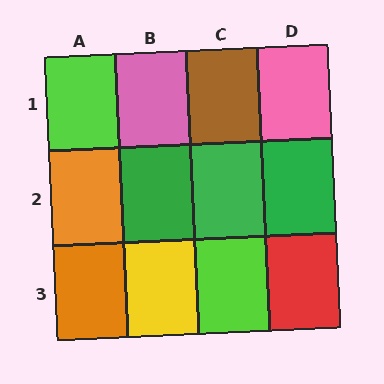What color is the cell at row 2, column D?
Green.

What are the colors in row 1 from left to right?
Lime, pink, brown, pink.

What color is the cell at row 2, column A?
Orange.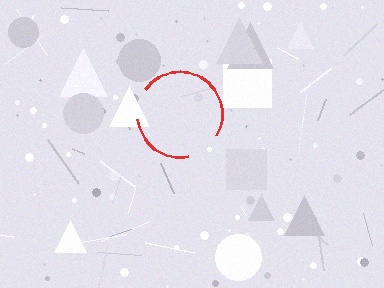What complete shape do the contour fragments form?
The contour fragments form a circle.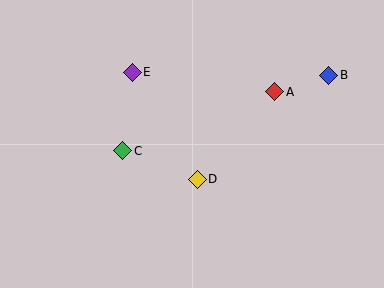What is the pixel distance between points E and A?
The distance between E and A is 144 pixels.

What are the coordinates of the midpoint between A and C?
The midpoint between A and C is at (199, 121).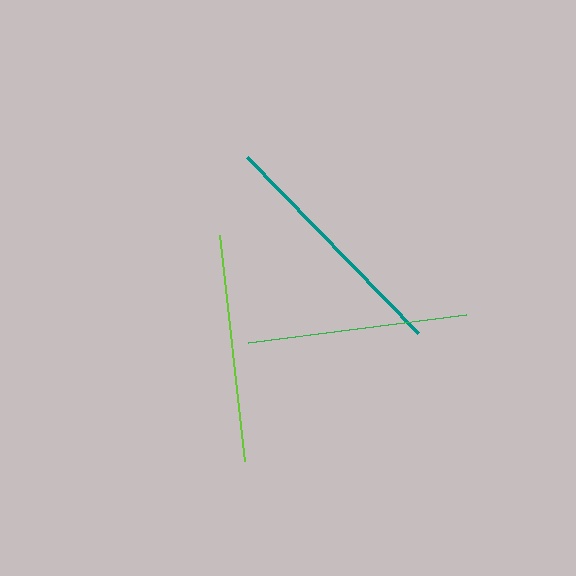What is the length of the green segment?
The green segment is approximately 220 pixels long.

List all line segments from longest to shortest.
From longest to shortest: teal, lime, green.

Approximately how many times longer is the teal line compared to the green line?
The teal line is approximately 1.1 times the length of the green line.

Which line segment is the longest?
The teal line is the longest at approximately 245 pixels.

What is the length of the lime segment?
The lime segment is approximately 228 pixels long.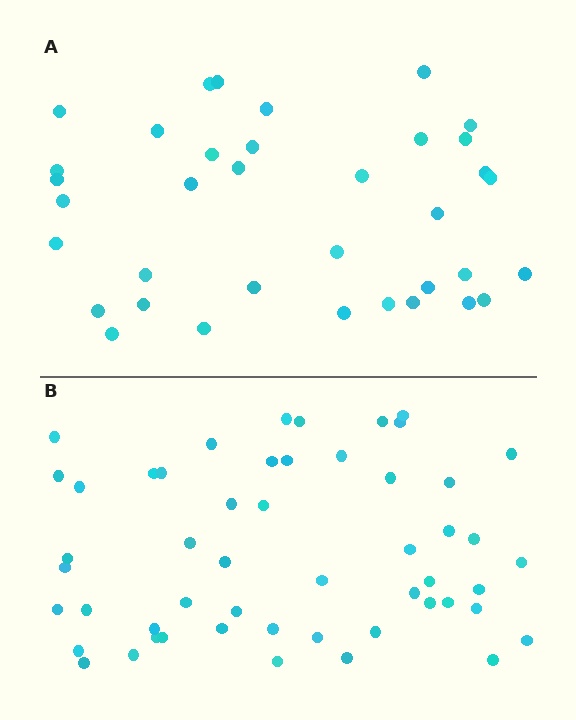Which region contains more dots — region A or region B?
Region B (the bottom region) has more dots.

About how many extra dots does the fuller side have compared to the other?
Region B has approximately 15 more dots than region A.